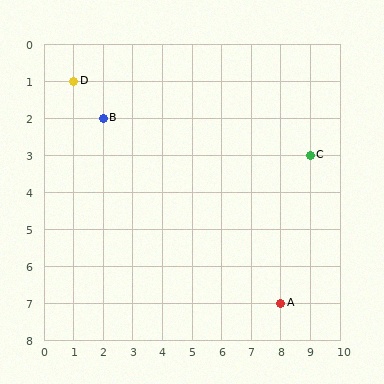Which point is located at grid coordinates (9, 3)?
Point C is at (9, 3).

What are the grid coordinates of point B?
Point B is at grid coordinates (2, 2).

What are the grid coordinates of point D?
Point D is at grid coordinates (1, 1).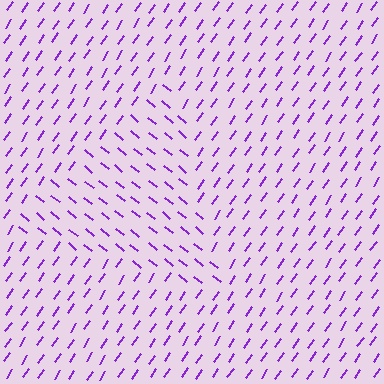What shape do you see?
I see a triangle.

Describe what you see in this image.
The image is filled with small purple line segments. A triangle region in the image has lines oriented differently from the surrounding lines, creating a visible texture boundary.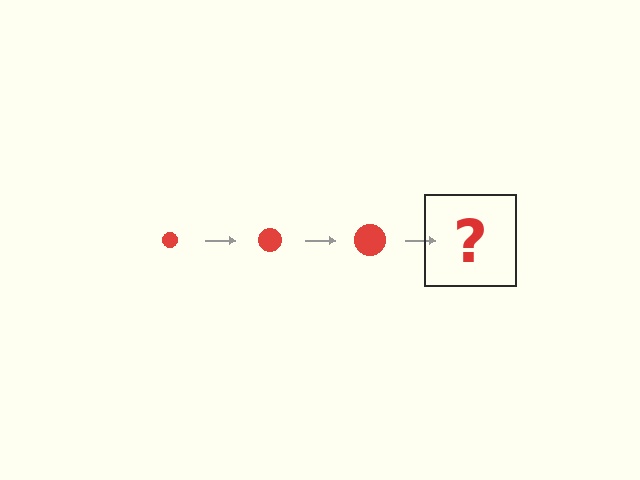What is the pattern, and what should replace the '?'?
The pattern is that the circle gets progressively larger each step. The '?' should be a red circle, larger than the previous one.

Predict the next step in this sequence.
The next step is a red circle, larger than the previous one.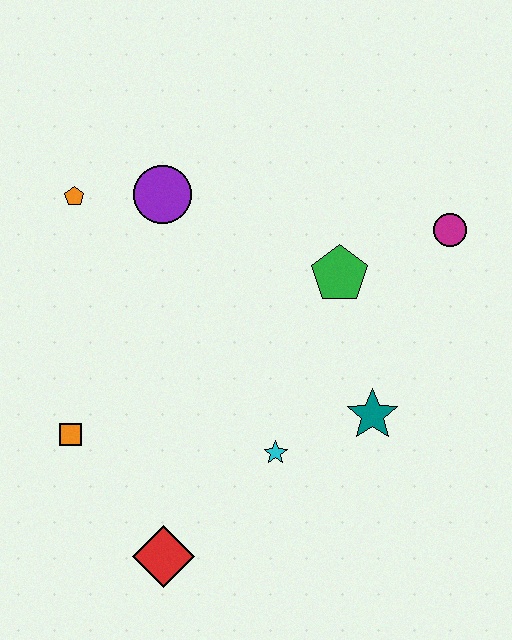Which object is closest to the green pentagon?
The magenta circle is closest to the green pentagon.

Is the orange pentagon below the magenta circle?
No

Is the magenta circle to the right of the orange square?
Yes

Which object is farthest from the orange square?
The magenta circle is farthest from the orange square.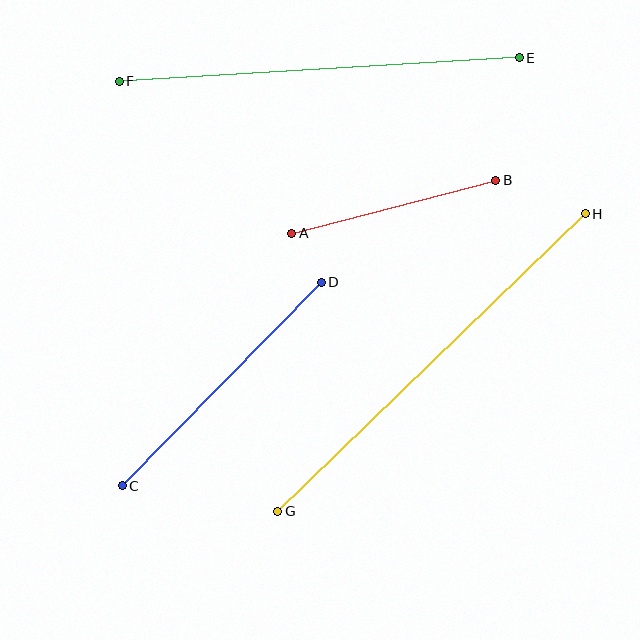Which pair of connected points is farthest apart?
Points G and H are farthest apart.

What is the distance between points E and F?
The distance is approximately 400 pixels.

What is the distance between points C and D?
The distance is approximately 285 pixels.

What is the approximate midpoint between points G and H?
The midpoint is at approximately (432, 363) pixels.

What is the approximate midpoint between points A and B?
The midpoint is at approximately (394, 207) pixels.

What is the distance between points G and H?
The distance is approximately 427 pixels.